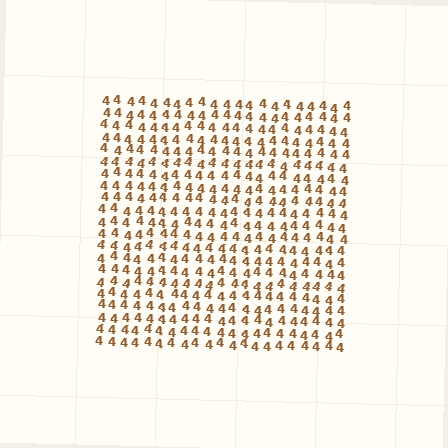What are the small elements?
The small elements are digit 4's.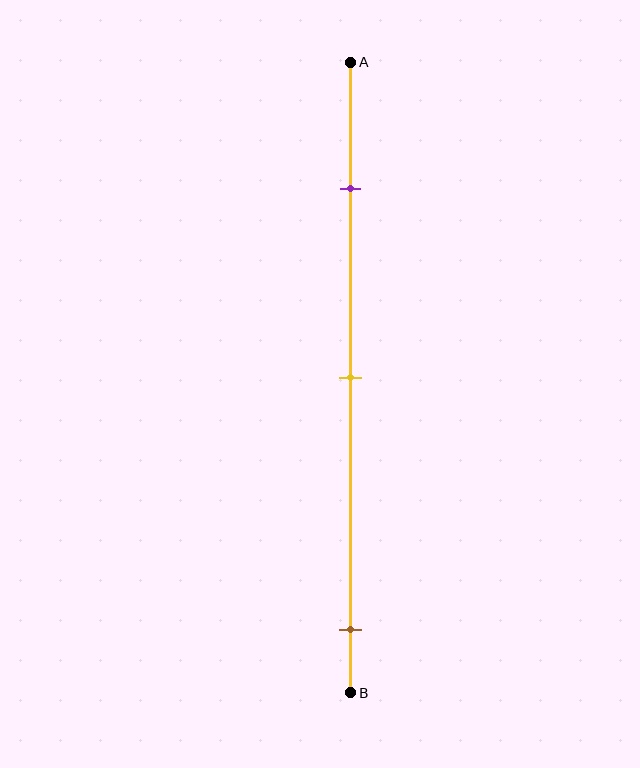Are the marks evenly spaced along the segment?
No, the marks are not evenly spaced.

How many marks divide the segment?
There are 3 marks dividing the segment.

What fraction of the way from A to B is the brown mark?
The brown mark is approximately 90% (0.9) of the way from A to B.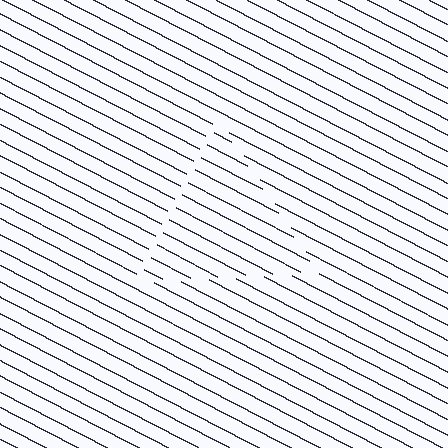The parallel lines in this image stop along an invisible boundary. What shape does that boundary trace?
An illusory triangle. The interior of the shape contains the same grating, shifted by half a period — the contour is defined by the phase discontinuity where line-ends from the inner and outer gratings abut.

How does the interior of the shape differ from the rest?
The interior of the shape contains the same grating, shifted by half a period — the contour is defined by the phase discontinuity where line-ends from the inner and outer gratings abut.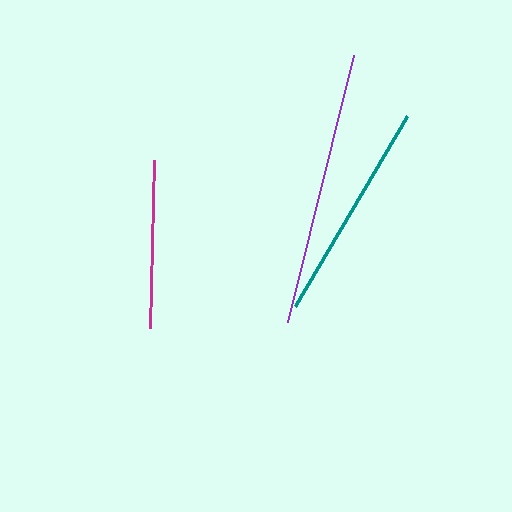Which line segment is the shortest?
The magenta line is the shortest at approximately 168 pixels.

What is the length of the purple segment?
The purple segment is approximately 275 pixels long.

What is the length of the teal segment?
The teal segment is approximately 220 pixels long.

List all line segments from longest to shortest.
From longest to shortest: purple, teal, magenta.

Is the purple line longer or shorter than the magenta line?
The purple line is longer than the magenta line.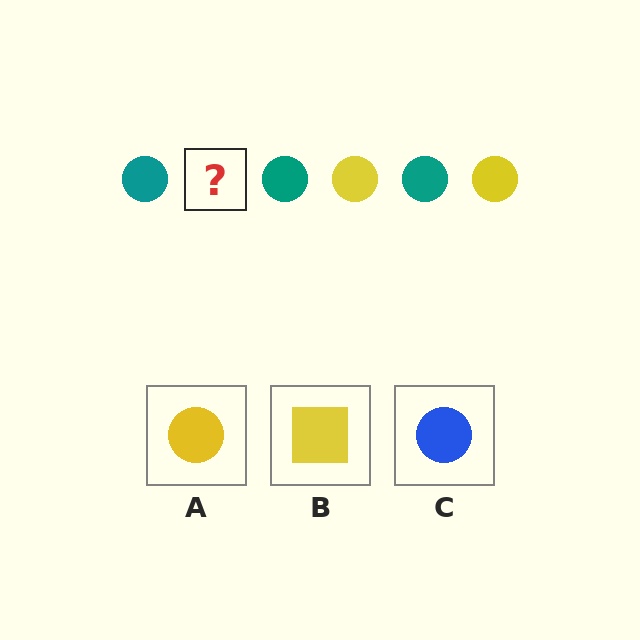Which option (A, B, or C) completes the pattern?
A.